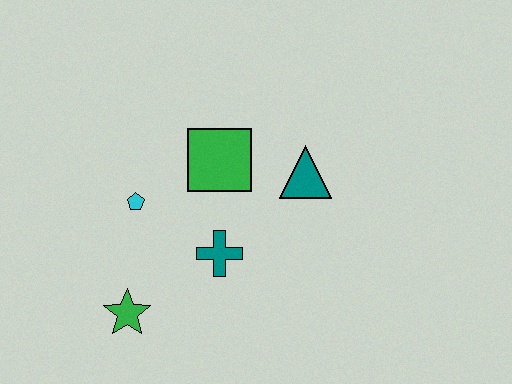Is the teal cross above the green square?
No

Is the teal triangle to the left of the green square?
No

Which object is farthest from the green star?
The teal triangle is farthest from the green star.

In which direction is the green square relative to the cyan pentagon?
The green square is to the right of the cyan pentagon.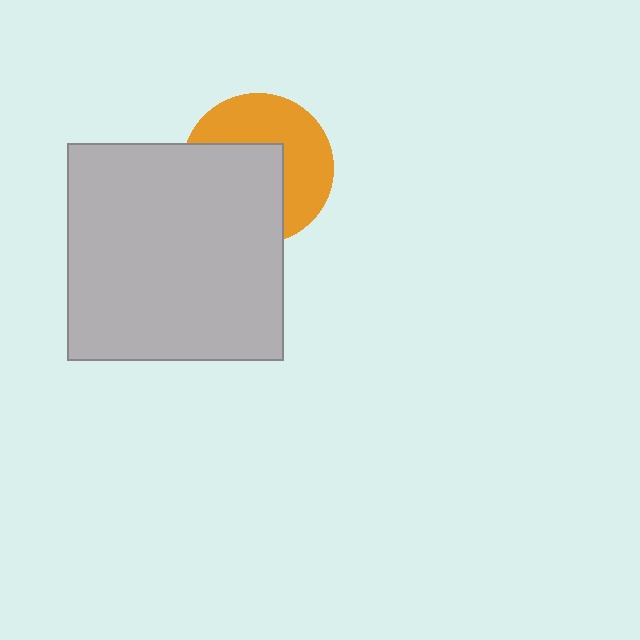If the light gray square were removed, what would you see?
You would see the complete orange circle.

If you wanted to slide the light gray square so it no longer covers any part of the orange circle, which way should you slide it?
Slide it toward the lower-left — that is the most direct way to separate the two shapes.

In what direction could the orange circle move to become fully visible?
The orange circle could move toward the upper-right. That would shift it out from behind the light gray square entirely.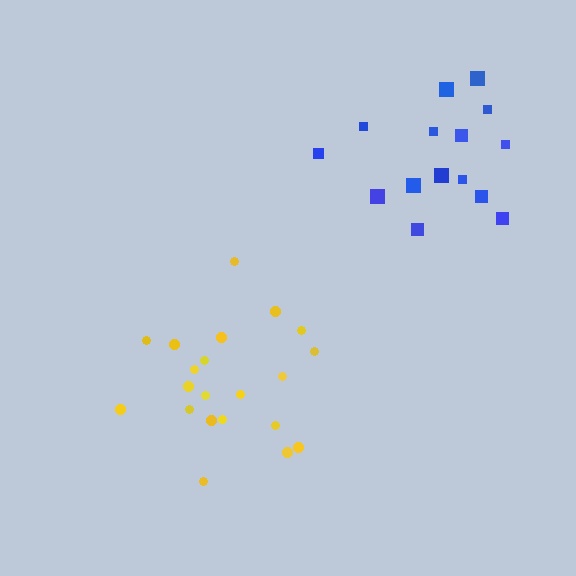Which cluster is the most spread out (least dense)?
Yellow.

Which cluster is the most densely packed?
Blue.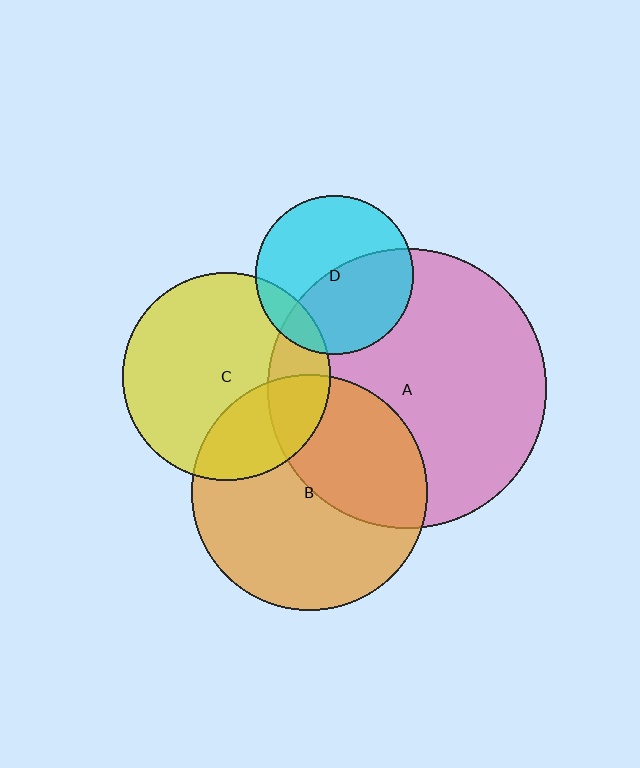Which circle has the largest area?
Circle A (pink).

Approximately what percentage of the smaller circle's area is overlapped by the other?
Approximately 15%.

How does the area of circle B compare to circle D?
Approximately 2.2 times.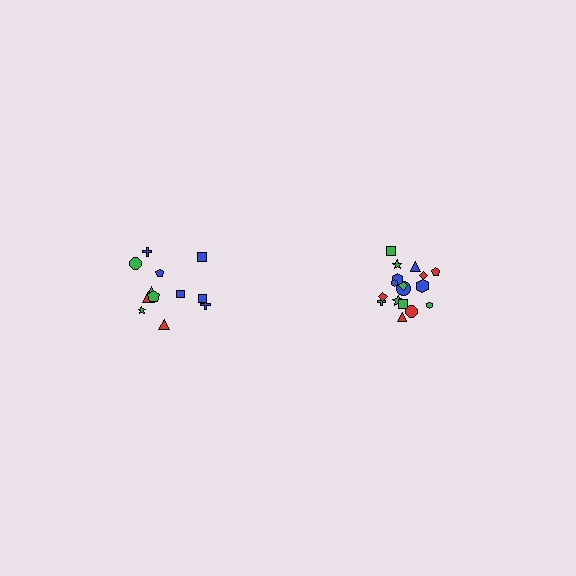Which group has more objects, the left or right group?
The right group.